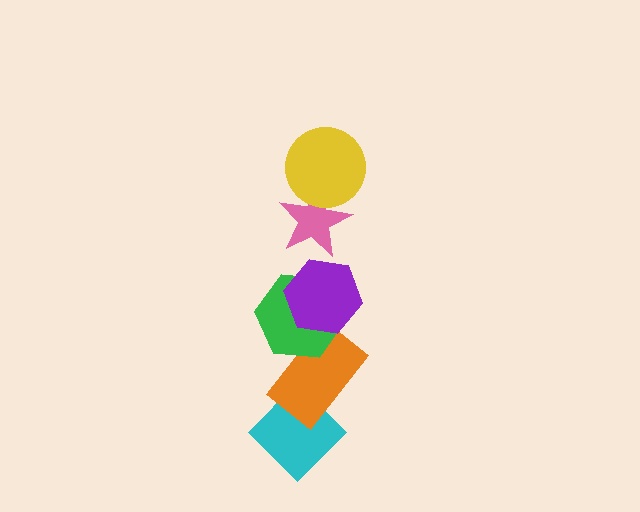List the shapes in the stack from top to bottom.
From top to bottom: the yellow circle, the pink star, the purple hexagon, the green hexagon, the orange rectangle, the cyan diamond.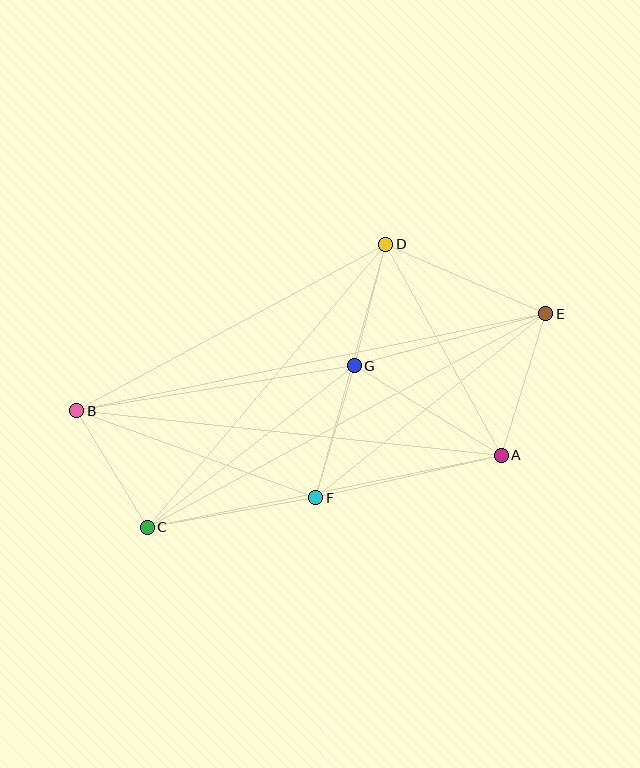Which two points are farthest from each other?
Points B and E are farthest from each other.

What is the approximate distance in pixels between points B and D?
The distance between B and D is approximately 351 pixels.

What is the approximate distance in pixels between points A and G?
The distance between A and G is approximately 172 pixels.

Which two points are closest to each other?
Points D and G are closest to each other.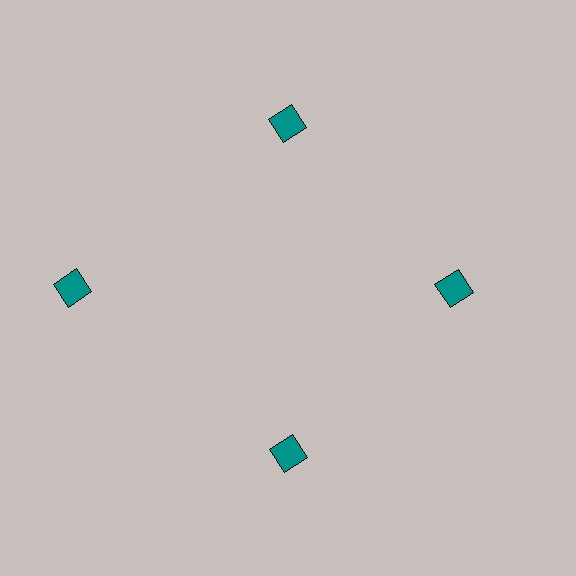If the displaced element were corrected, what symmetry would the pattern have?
It would have 4-fold rotational symmetry — the pattern would map onto itself every 90 degrees.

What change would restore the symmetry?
The symmetry would be restored by moving it inward, back onto the ring so that all 4 diamonds sit at equal angles and equal distance from the center.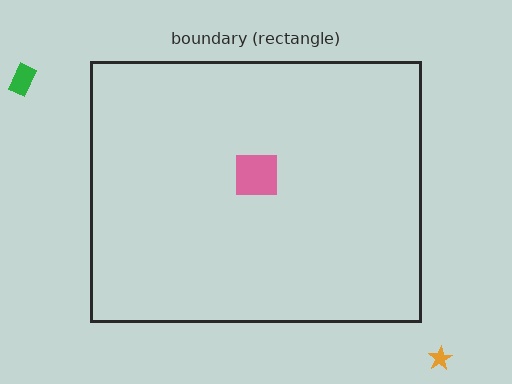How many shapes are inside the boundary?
1 inside, 2 outside.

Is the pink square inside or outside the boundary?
Inside.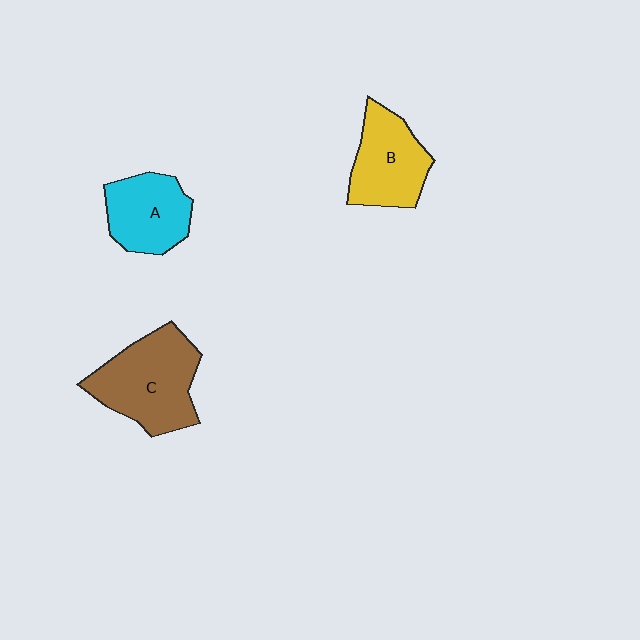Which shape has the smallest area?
Shape A (cyan).